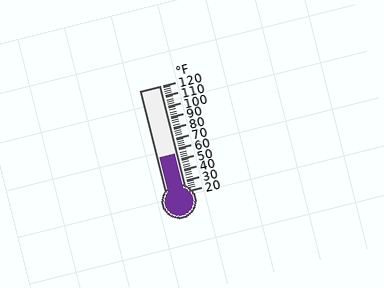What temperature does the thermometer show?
The thermometer shows approximately 56°F.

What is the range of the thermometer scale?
The thermometer scale ranges from 20°F to 120°F.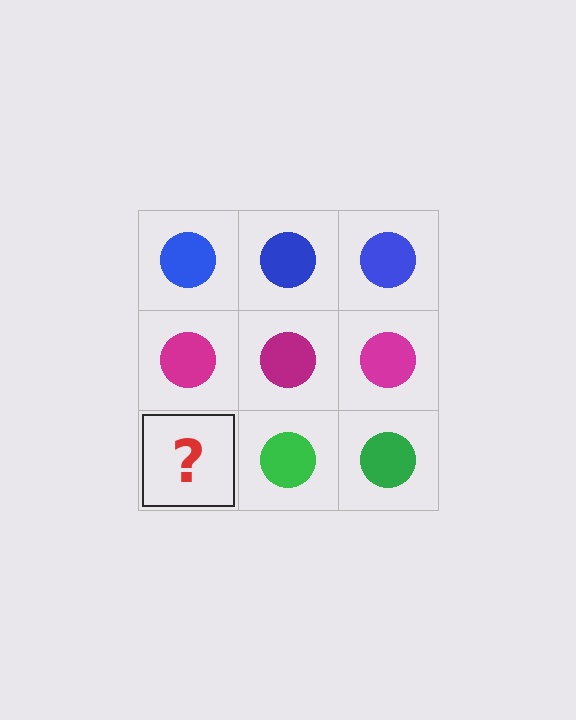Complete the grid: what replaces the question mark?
The question mark should be replaced with a green circle.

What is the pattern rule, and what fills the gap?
The rule is that each row has a consistent color. The gap should be filled with a green circle.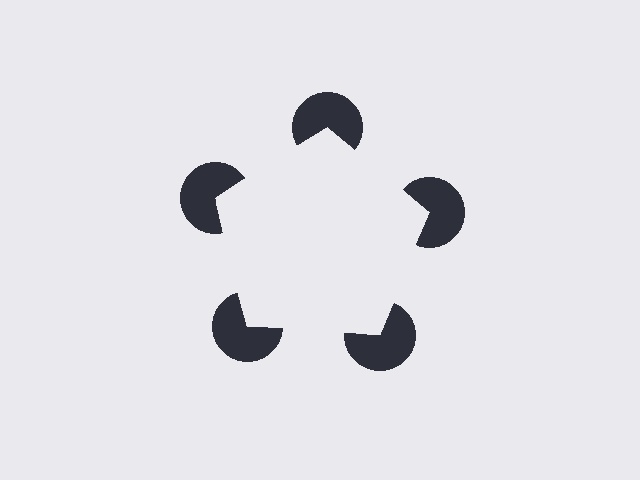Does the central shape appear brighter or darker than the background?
It typically appears slightly brighter than the background, even though no actual brightness change is drawn.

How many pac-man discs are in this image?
There are 5 — one at each vertex of the illusory pentagon.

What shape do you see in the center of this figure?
An illusory pentagon — its edges are inferred from the aligned wedge cuts in the pac-man discs, not physically drawn.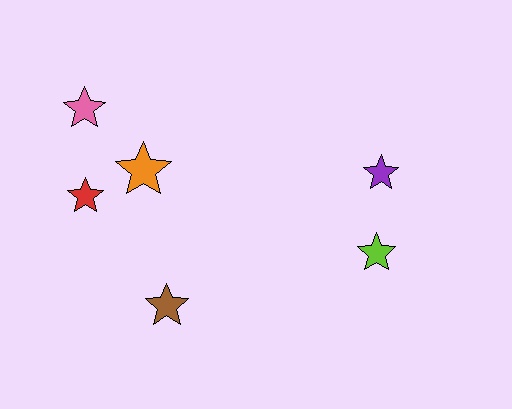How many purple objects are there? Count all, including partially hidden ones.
There is 1 purple object.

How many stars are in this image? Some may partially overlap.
There are 6 stars.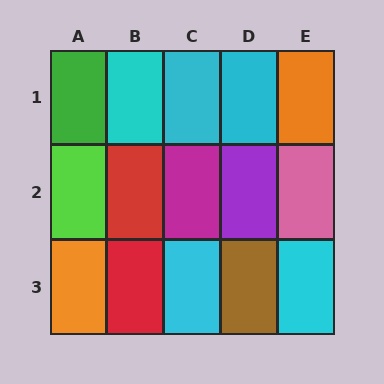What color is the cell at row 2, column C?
Magenta.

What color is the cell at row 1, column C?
Cyan.